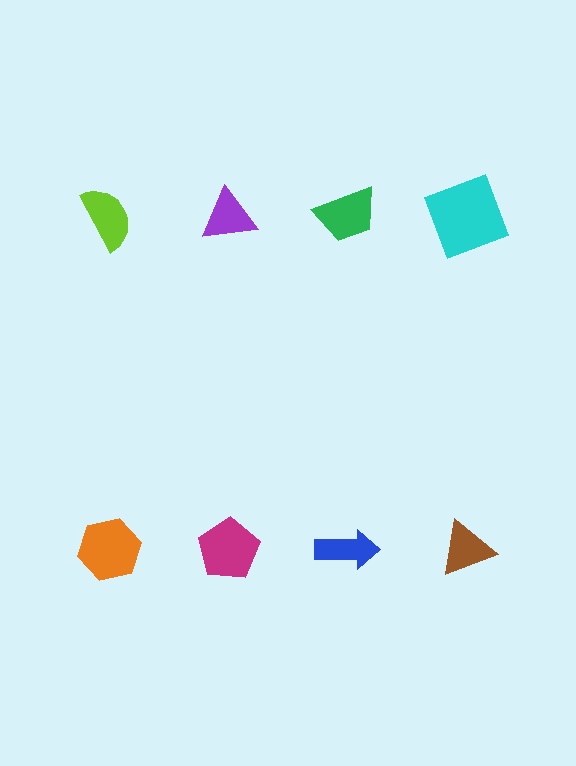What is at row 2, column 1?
An orange hexagon.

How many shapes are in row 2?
4 shapes.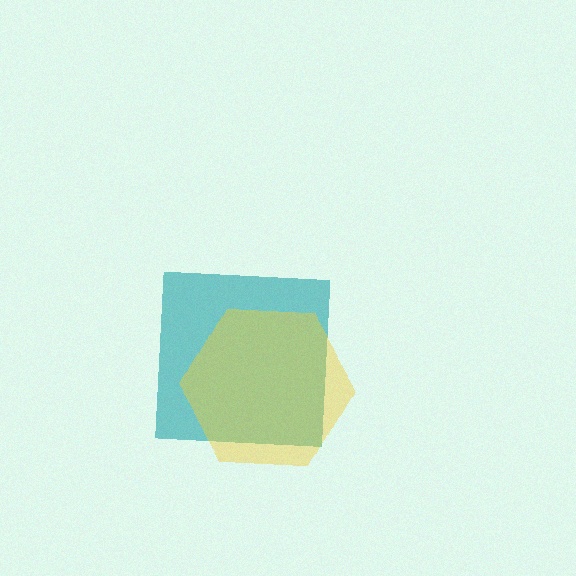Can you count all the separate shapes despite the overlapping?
Yes, there are 2 separate shapes.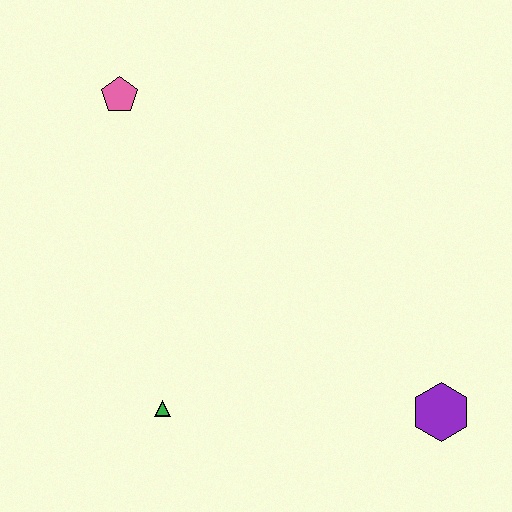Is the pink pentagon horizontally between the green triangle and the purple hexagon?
No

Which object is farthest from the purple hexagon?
The pink pentagon is farthest from the purple hexagon.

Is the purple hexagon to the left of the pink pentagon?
No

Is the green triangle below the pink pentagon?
Yes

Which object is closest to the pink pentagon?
The green triangle is closest to the pink pentagon.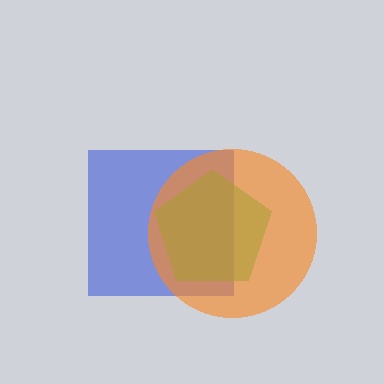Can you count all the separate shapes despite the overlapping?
Yes, there are 3 separate shapes.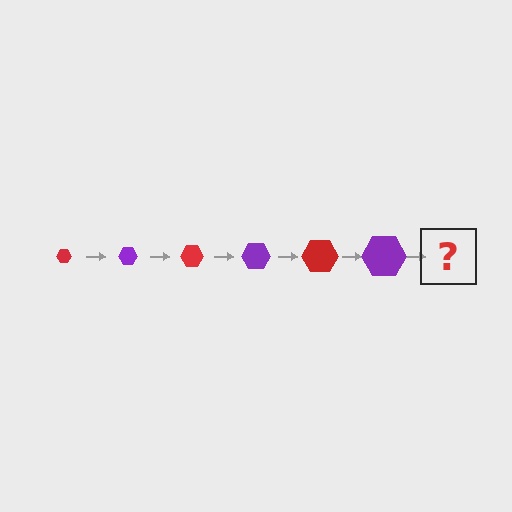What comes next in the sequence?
The next element should be a red hexagon, larger than the previous one.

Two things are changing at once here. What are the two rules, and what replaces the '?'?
The two rules are that the hexagon grows larger each step and the color cycles through red and purple. The '?' should be a red hexagon, larger than the previous one.